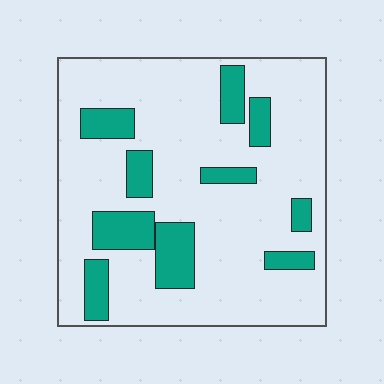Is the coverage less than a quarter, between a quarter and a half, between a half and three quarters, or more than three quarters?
Less than a quarter.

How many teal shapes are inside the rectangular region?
10.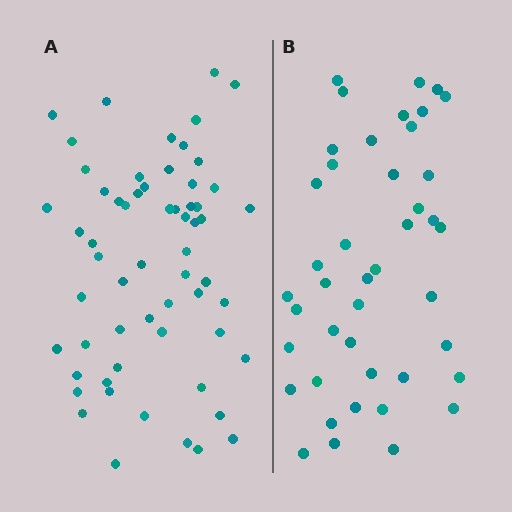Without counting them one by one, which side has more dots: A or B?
Region A (the left region) has more dots.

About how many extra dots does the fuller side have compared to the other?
Region A has approximately 15 more dots than region B.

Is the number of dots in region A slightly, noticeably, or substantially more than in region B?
Region A has noticeably more, but not dramatically so. The ratio is roughly 1.4 to 1.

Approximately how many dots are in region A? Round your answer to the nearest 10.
About 60 dots.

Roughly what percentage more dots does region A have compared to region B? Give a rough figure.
About 40% more.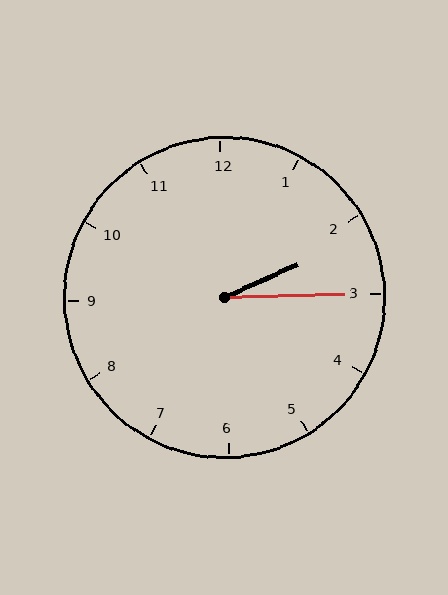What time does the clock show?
2:15.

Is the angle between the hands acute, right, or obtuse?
It is acute.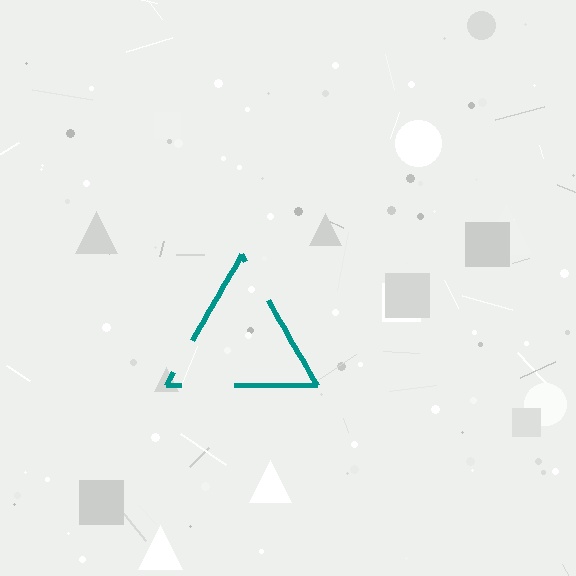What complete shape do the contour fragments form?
The contour fragments form a triangle.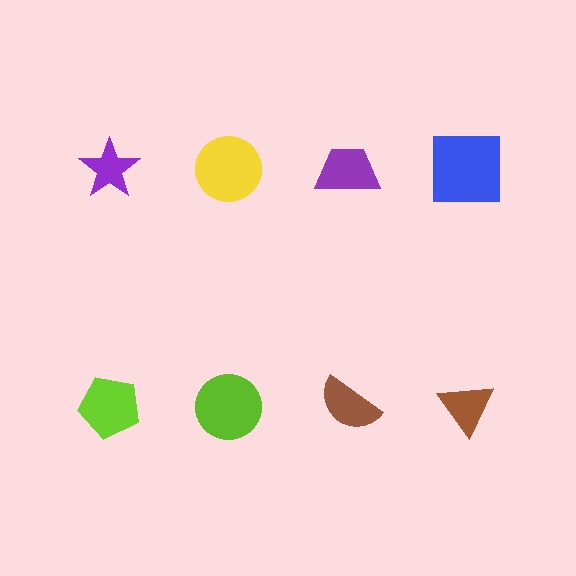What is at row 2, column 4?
A brown triangle.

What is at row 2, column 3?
A brown semicircle.